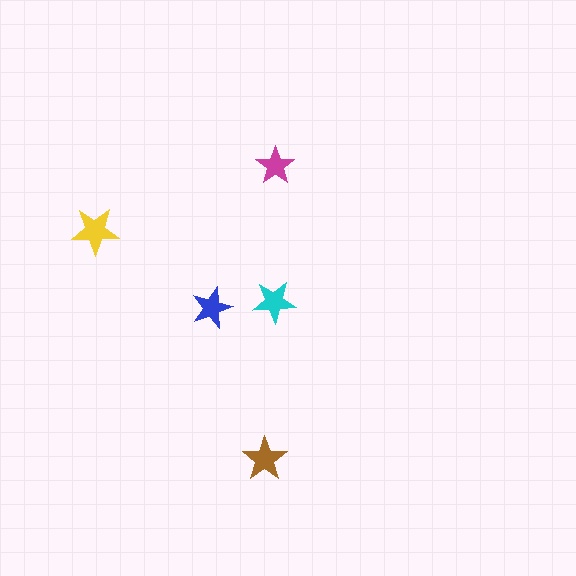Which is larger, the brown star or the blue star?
The brown one.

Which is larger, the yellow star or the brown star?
The yellow one.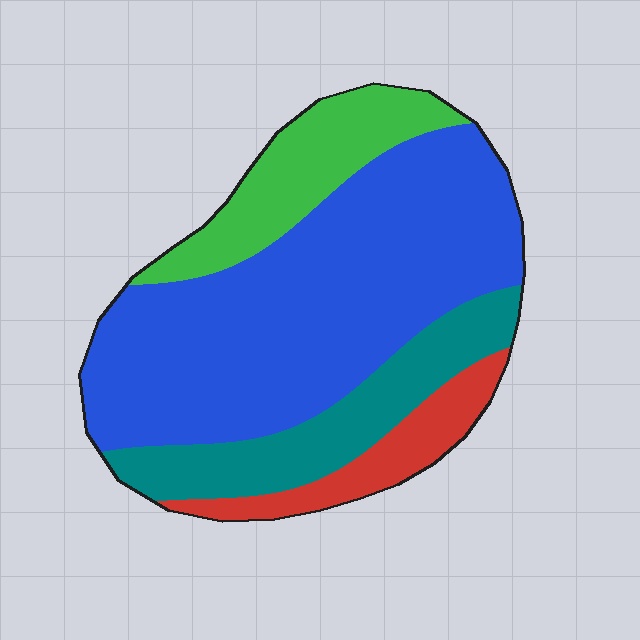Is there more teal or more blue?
Blue.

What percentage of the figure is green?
Green takes up less than a quarter of the figure.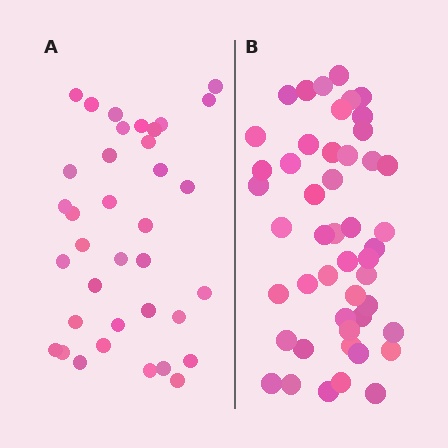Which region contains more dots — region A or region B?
Region B (the right region) has more dots.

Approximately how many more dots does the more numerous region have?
Region B has roughly 12 or so more dots than region A.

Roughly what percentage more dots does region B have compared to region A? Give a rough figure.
About 35% more.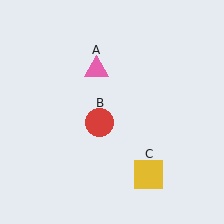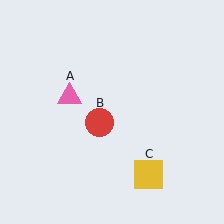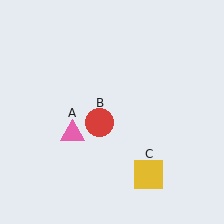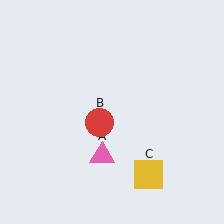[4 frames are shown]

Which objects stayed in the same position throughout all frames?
Red circle (object B) and yellow square (object C) remained stationary.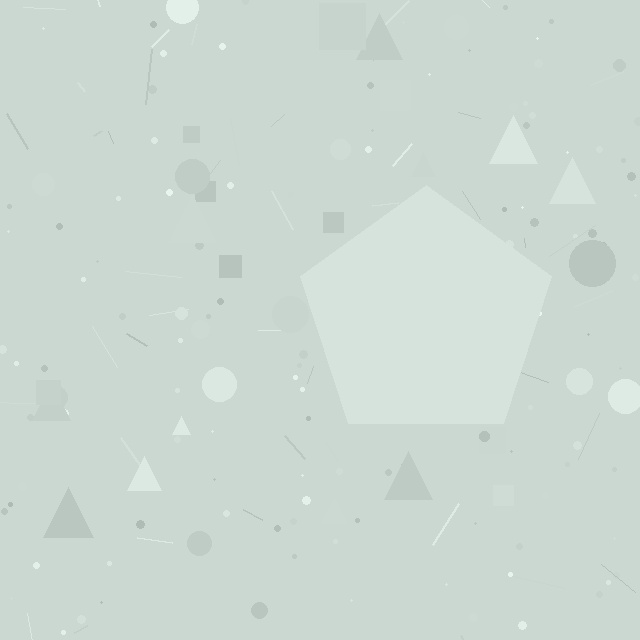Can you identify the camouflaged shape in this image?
The camouflaged shape is a pentagon.